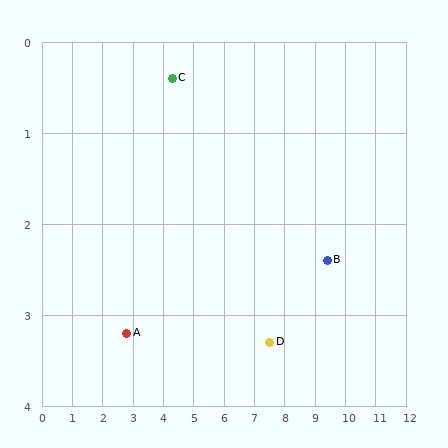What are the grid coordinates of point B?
Point B is at approximately (9.4, 2.4).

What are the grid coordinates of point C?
Point C is at approximately (4.3, 0.4).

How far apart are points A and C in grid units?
Points A and C are about 3.2 grid units apart.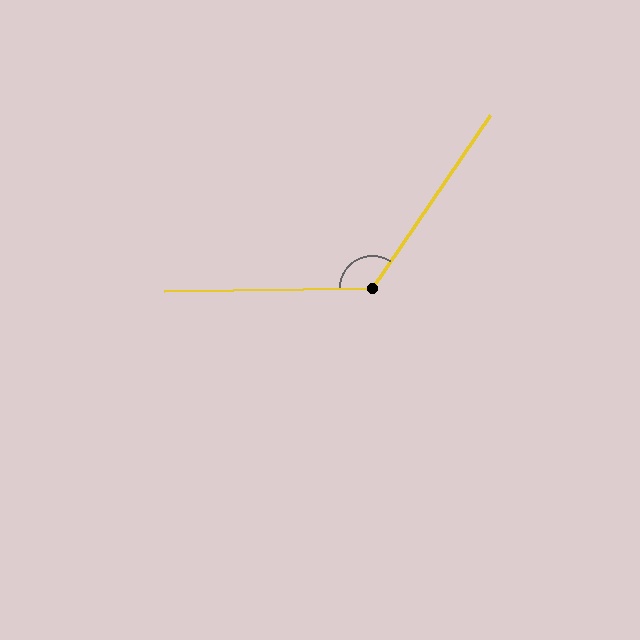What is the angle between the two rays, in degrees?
Approximately 125 degrees.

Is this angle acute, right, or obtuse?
It is obtuse.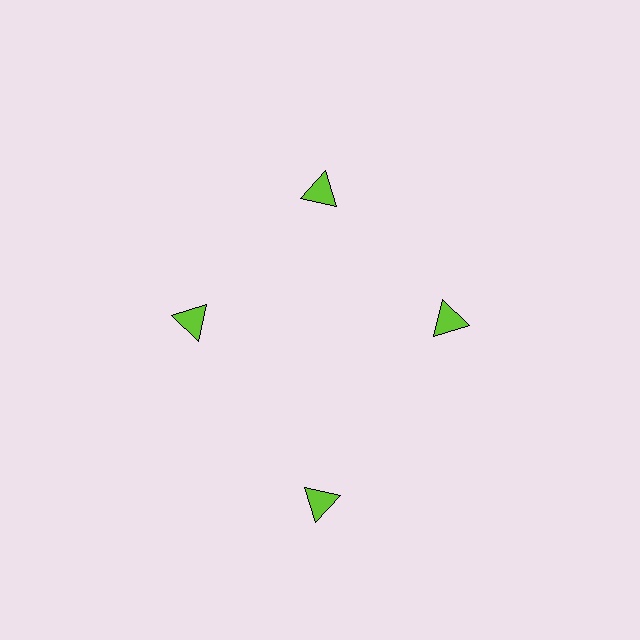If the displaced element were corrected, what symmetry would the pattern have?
It would have 4-fold rotational symmetry — the pattern would map onto itself every 90 degrees.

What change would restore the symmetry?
The symmetry would be restored by moving it inward, back onto the ring so that all 4 triangles sit at equal angles and equal distance from the center.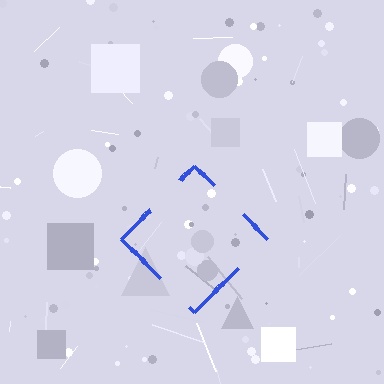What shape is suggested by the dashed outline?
The dashed outline suggests a diamond.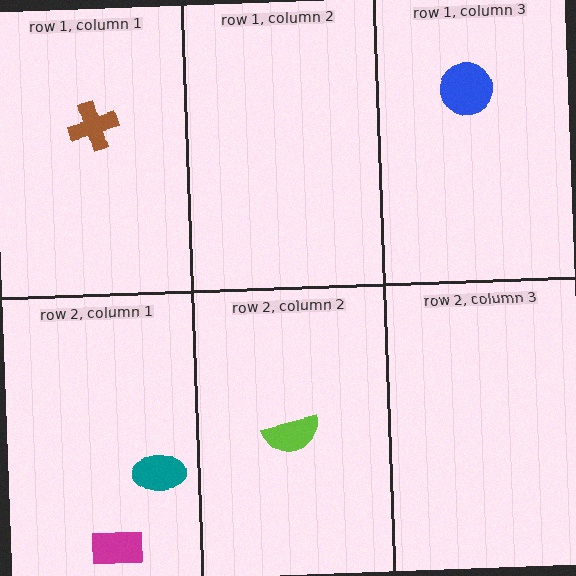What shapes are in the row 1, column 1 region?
The brown cross.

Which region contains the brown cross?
The row 1, column 1 region.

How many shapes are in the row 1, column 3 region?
1.